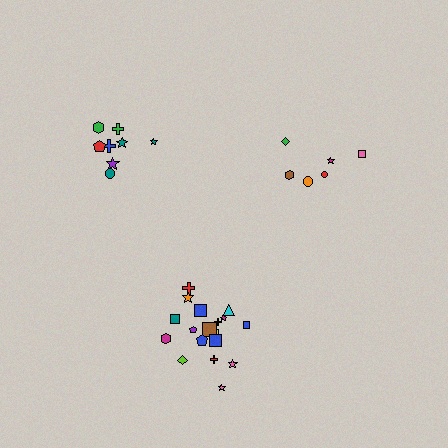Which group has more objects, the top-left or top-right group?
The top-left group.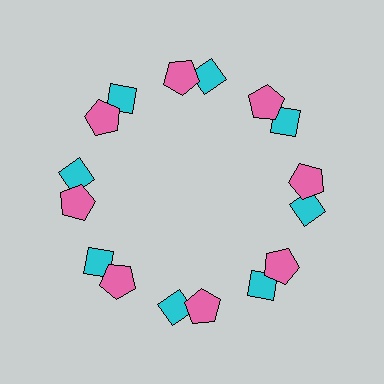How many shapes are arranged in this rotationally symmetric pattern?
There are 16 shapes, arranged in 8 groups of 2.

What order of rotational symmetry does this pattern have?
This pattern has 8-fold rotational symmetry.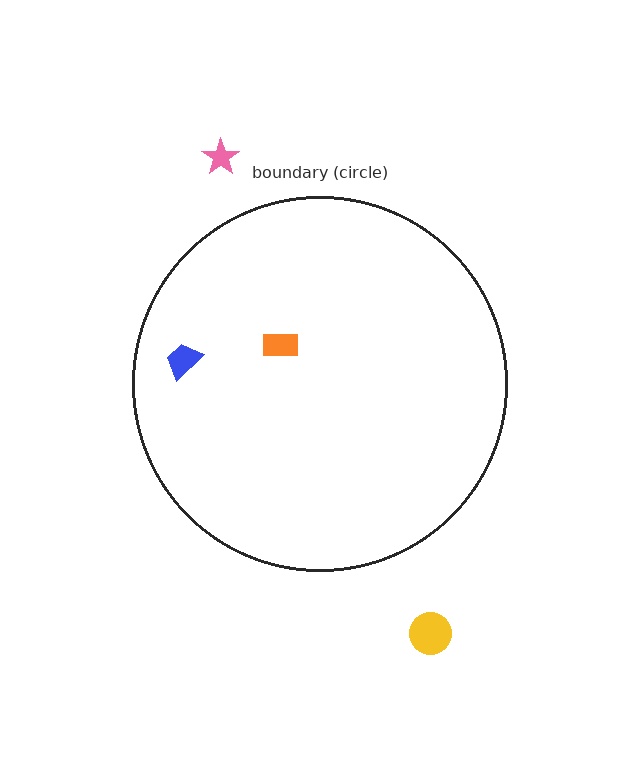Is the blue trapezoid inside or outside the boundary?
Inside.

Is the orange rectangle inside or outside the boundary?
Inside.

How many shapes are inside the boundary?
2 inside, 2 outside.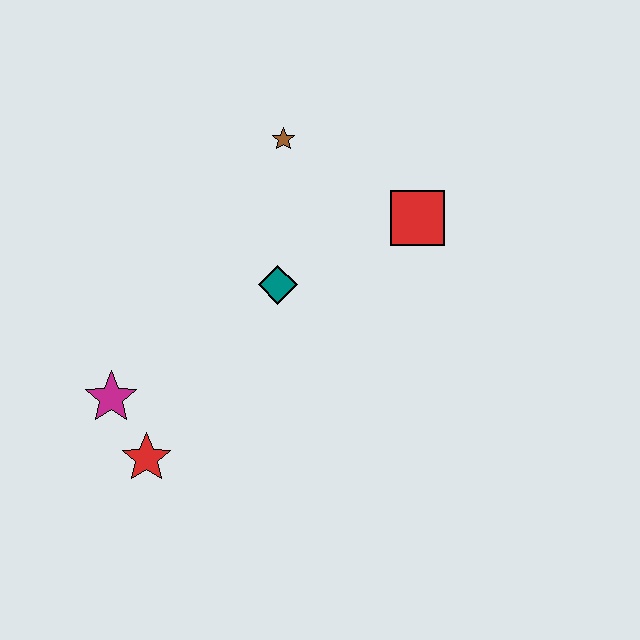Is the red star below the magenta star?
Yes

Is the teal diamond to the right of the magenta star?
Yes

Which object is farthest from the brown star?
The red star is farthest from the brown star.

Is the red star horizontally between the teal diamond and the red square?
No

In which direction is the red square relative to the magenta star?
The red square is to the right of the magenta star.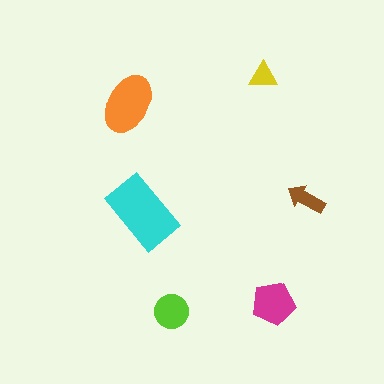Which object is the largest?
The cyan rectangle.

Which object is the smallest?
The yellow triangle.